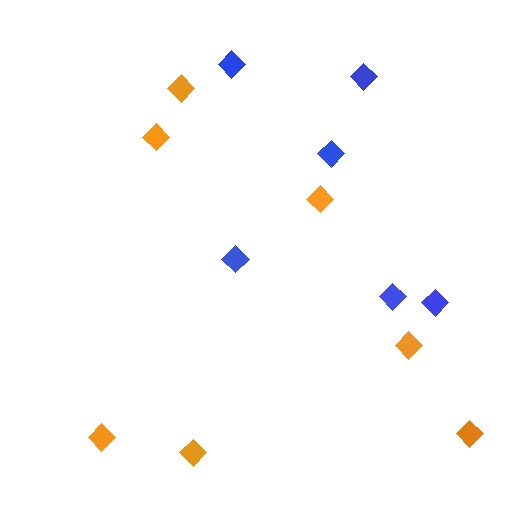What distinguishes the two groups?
There are 2 groups: one group of orange diamonds (7) and one group of blue diamonds (6).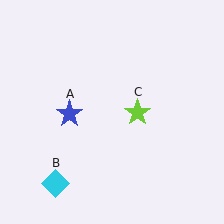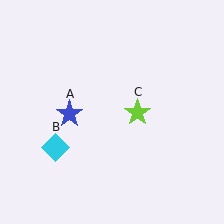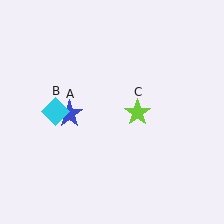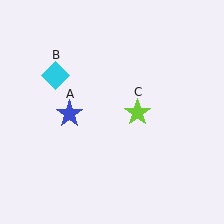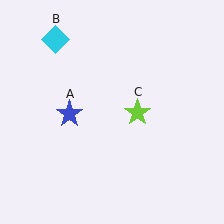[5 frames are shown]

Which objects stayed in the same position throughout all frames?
Blue star (object A) and lime star (object C) remained stationary.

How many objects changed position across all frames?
1 object changed position: cyan diamond (object B).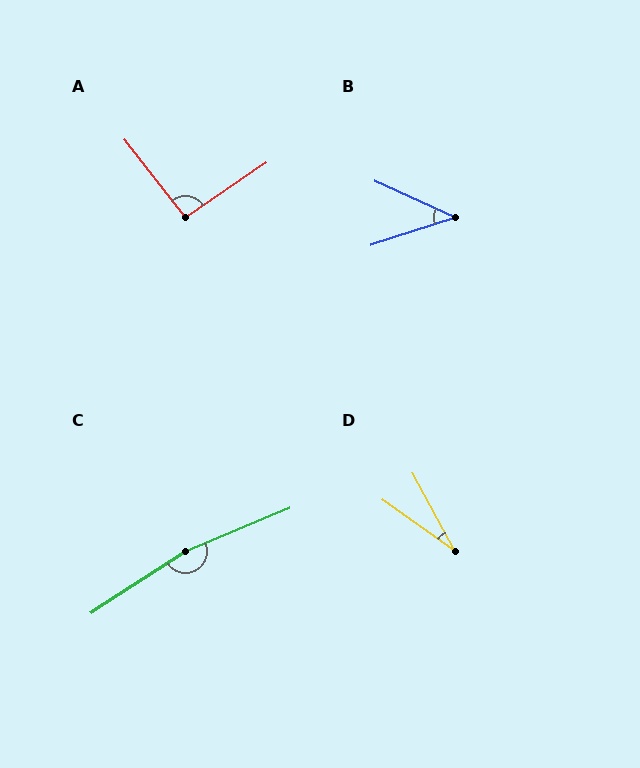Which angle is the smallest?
D, at approximately 27 degrees.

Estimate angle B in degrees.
Approximately 42 degrees.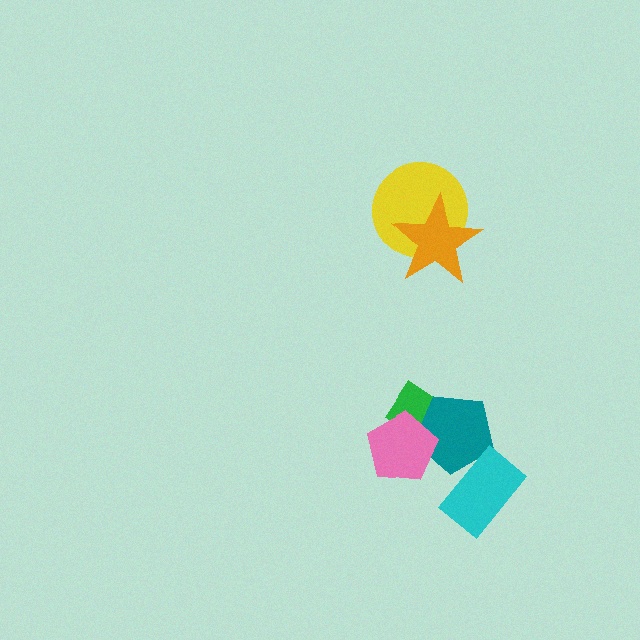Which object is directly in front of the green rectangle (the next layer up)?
The teal pentagon is directly in front of the green rectangle.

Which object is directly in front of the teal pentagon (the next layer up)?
The pink pentagon is directly in front of the teal pentagon.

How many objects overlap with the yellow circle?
1 object overlaps with the yellow circle.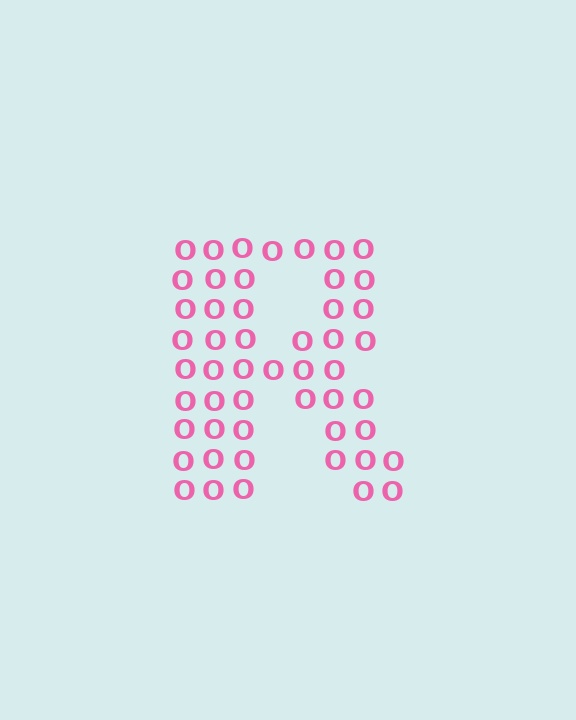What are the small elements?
The small elements are letter O's.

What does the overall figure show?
The overall figure shows the letter R.